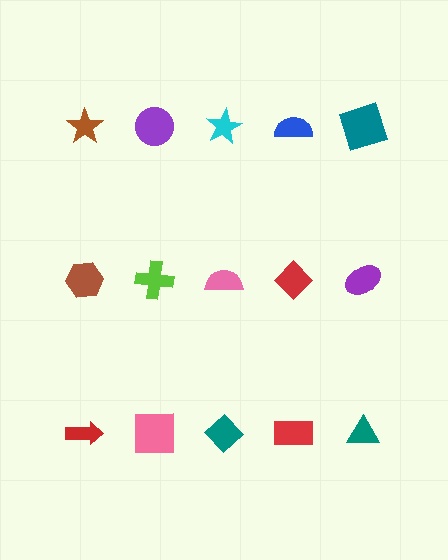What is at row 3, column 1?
A red arrow.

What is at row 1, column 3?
A cyan star.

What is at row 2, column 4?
A red diamond.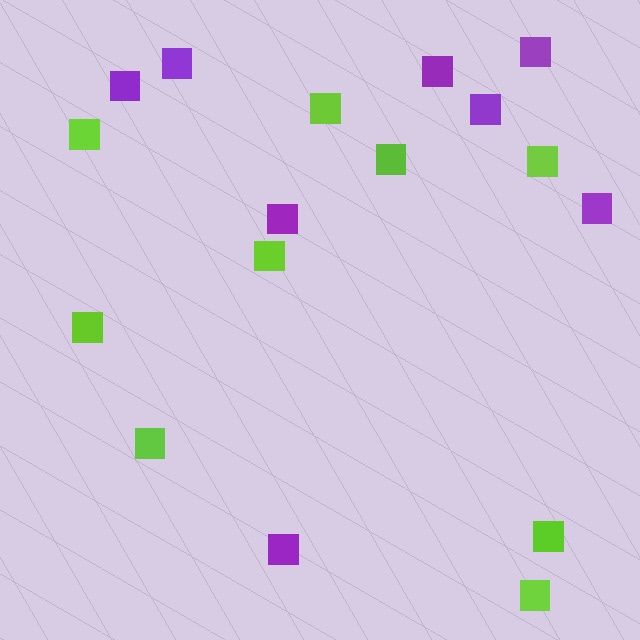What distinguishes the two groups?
There are 2 groups: one group of purple squares (8) and one group of lime squares (9).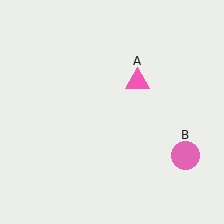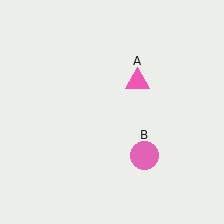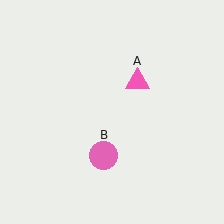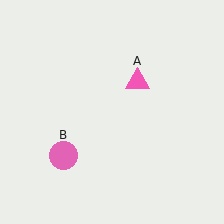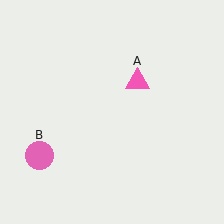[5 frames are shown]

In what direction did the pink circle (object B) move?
The pink circle (object B) moved left.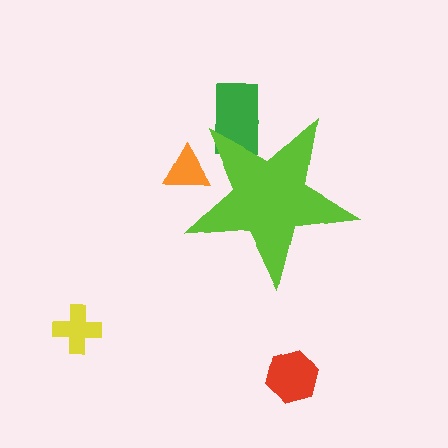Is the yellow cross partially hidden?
No, the yellow cross is fully visible.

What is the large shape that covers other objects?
A lime star.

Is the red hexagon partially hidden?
No, the red hexagon is fully visible.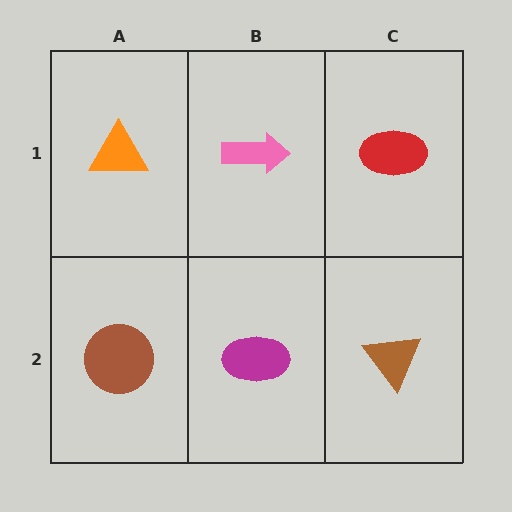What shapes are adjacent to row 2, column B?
A pink arrow (row 1, column B), a brown circle (row 2, column A), a brown triangle (row 2, column C).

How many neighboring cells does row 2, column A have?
2.